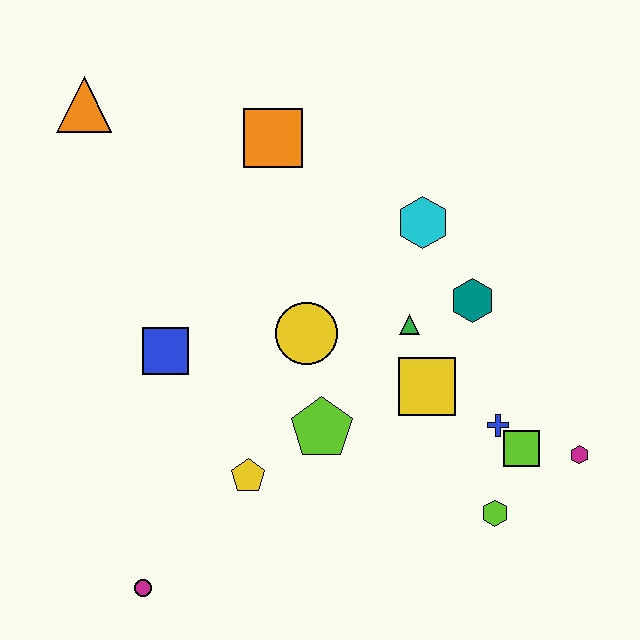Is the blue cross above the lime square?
Yes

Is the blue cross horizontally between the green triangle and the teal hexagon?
No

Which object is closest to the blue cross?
The lime square is closest to the blue cross.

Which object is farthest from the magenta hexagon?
The orange triangle is farthest from the magenta hexagon.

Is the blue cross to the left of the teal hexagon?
No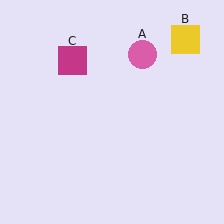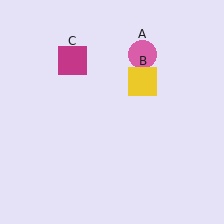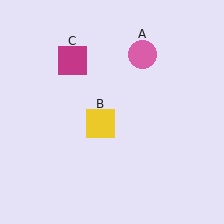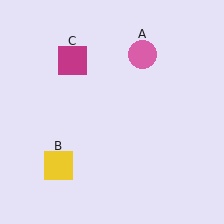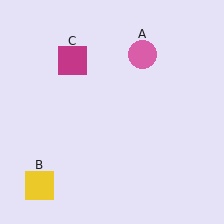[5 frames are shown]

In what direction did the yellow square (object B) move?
The yellow square (object B) moved down and to the left.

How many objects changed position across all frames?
1 object changed position: yellow square (object B).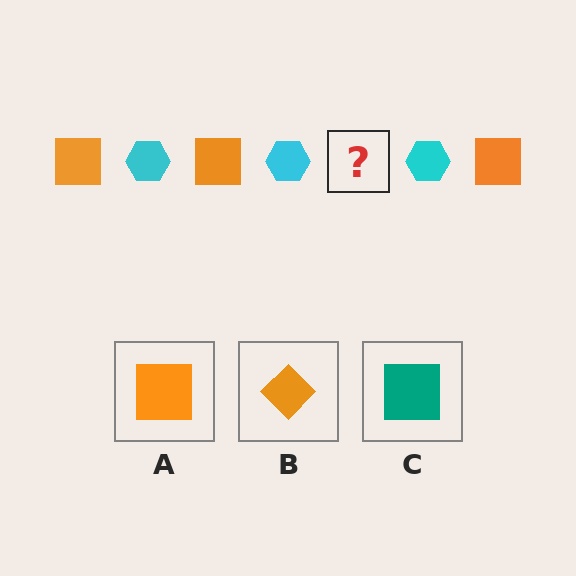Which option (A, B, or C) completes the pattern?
A.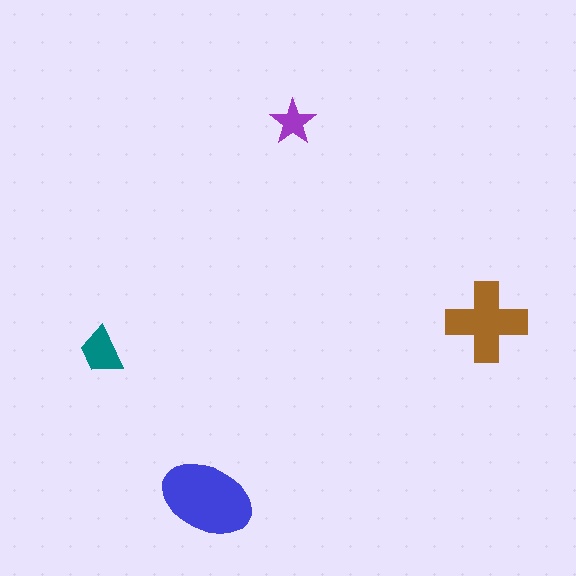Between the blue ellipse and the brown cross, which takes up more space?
The blue ellipse.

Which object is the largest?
The blue ellipse.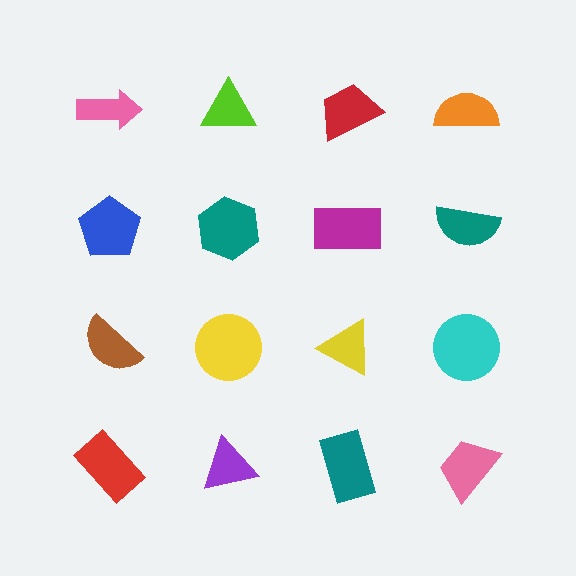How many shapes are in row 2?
4 shapes.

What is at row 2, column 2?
A teal hexagon.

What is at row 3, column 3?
A yellow triangle.